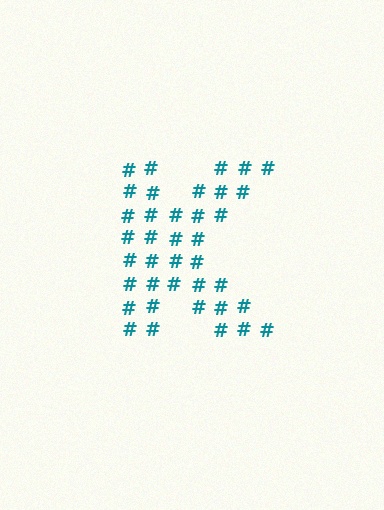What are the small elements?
The small elements are hash symbols.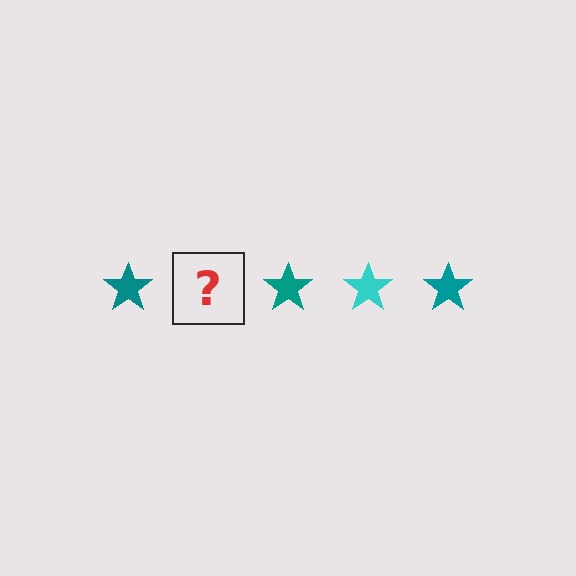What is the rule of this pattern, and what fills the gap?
The rule is that the pattern cycles through teal, cyan stars. The gap should be filled with a cyan star.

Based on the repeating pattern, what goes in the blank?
The blank should be a cyan star.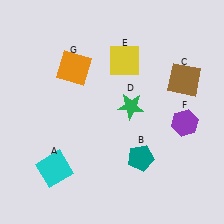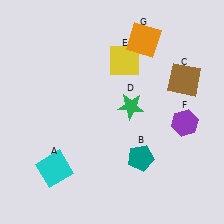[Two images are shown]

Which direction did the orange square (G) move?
The orange square (G) moved right.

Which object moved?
The orange square (G) moved right.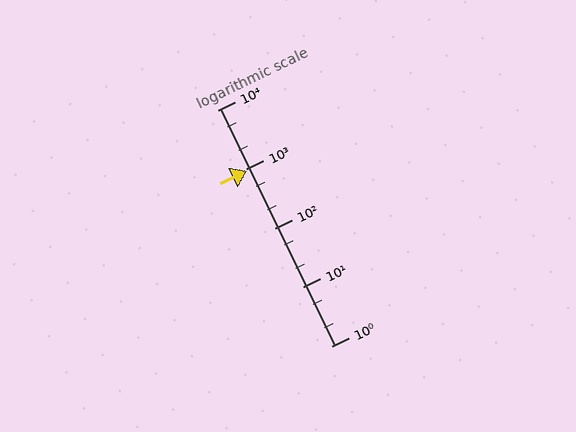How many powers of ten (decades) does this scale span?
The scale spans 4 decades, from 1 to 10000.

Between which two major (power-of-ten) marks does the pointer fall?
The pointer is between 100 and 1000.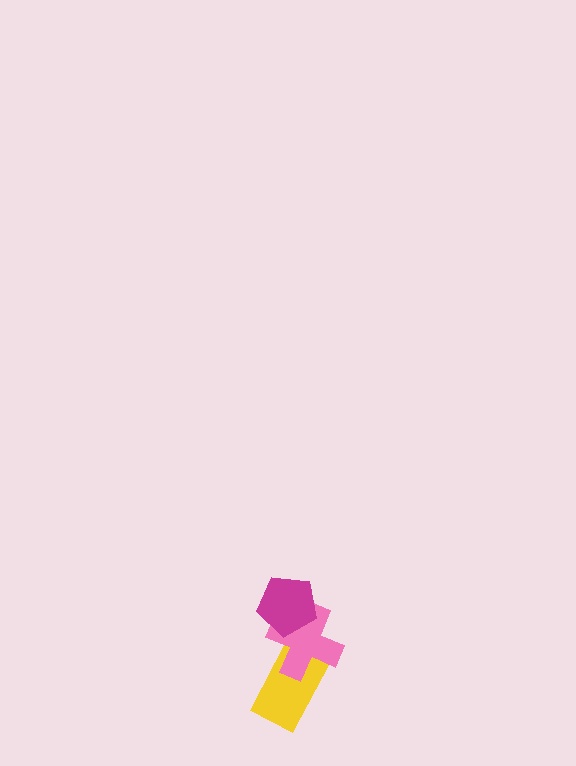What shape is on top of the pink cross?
The magenta pentagon is on top of the pink cross.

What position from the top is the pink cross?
The pink cross is 2nd from the top.